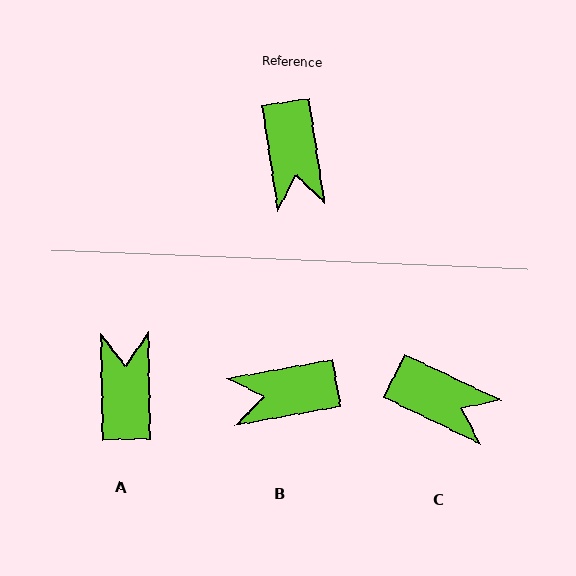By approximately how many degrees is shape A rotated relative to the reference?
Approximately 173 degrees counter-clockwise.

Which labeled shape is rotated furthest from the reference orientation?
A, about 173 degrees away.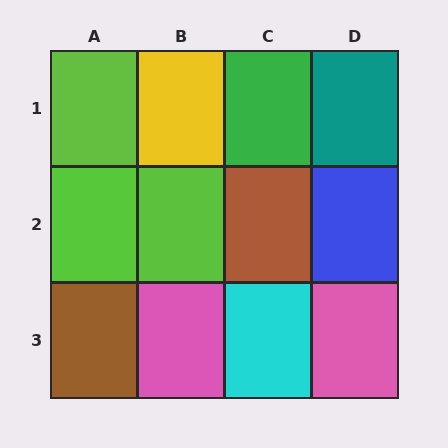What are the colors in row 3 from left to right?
Brown, pink, cyan, pink.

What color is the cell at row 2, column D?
Blue.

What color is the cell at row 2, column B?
Lime.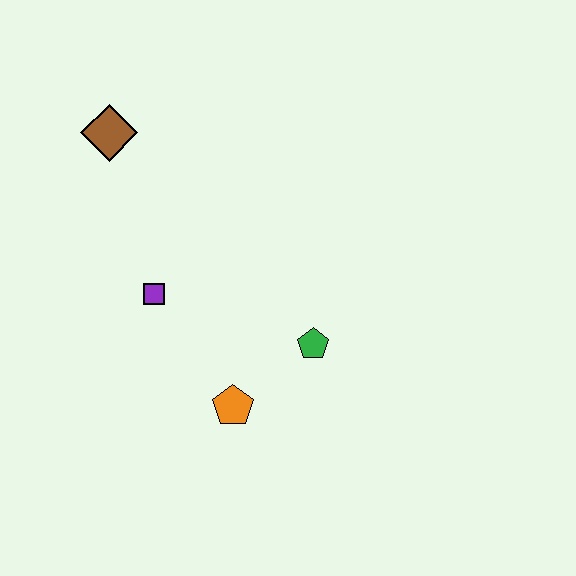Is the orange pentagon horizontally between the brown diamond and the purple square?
No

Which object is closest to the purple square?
The orange pentagon is closest to the purple square.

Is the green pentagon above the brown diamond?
No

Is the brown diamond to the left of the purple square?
Yes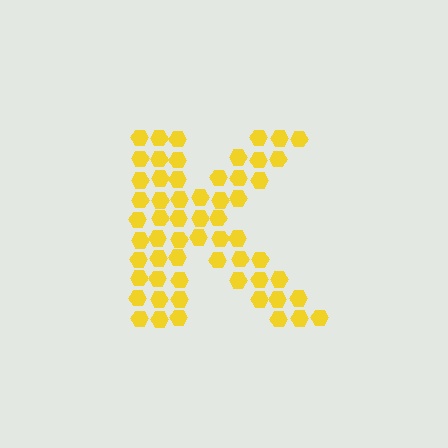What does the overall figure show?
The overall figure shows the letter K.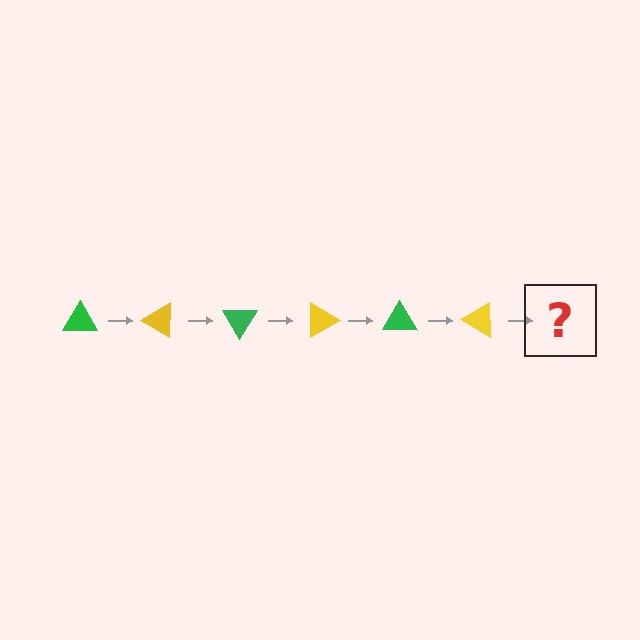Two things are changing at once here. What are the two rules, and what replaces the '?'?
The two rules are that it rotates 30 degrees each step and the color cycles through green and yellow. The '?' should be a green triangle, rotated 180 degrees from the start.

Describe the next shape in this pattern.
It should be a green triangle, rotated 180 degrees from the start.